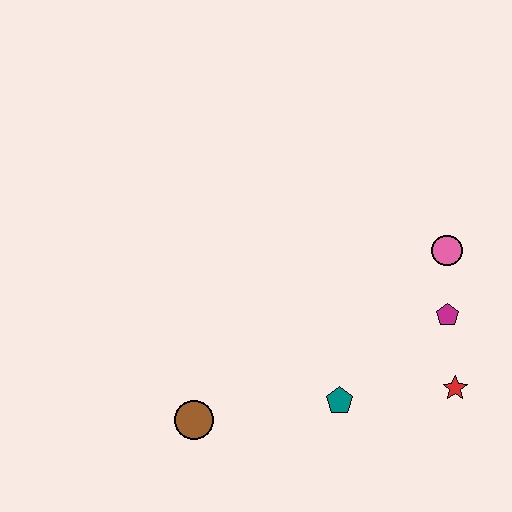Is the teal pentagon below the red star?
Yes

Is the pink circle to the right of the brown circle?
Yes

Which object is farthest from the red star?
The brown circle is farthest from the red star.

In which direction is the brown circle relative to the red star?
The brown circle is to the left of the red star.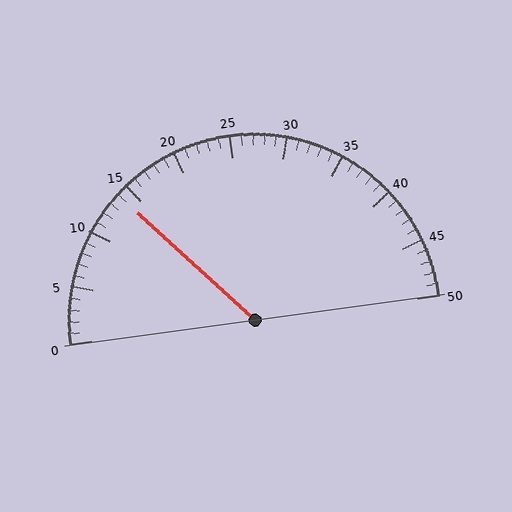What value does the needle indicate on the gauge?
The needle indicates approximately 14.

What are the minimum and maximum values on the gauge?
The gauge ranges from 0 to 50.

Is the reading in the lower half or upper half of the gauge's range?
The reading is in the lower half of the range (0 to 50).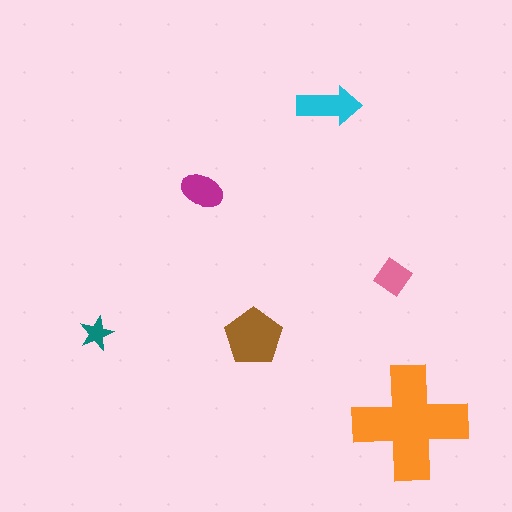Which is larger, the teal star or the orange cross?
The orange cross.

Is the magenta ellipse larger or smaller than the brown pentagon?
Smaller.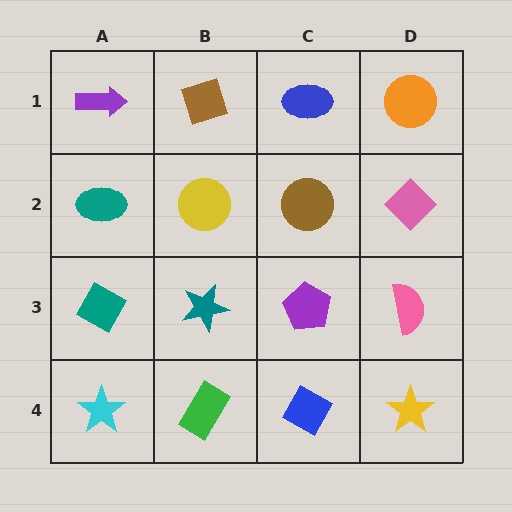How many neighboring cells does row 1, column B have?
3.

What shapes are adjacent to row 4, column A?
A teal diamond (row 3, column A), a green rectangle (row 4, column B).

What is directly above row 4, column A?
A teal diamond.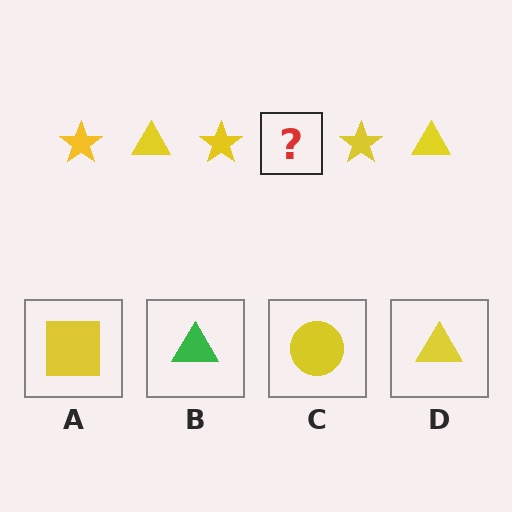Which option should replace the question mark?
Option D.